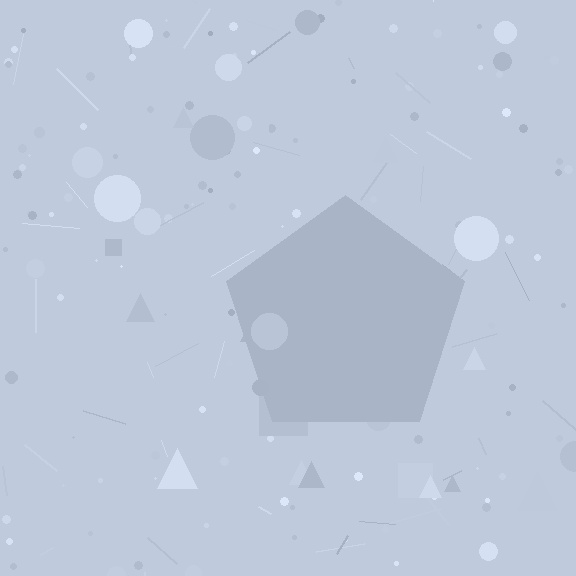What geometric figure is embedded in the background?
A pentagon is embedded in the background.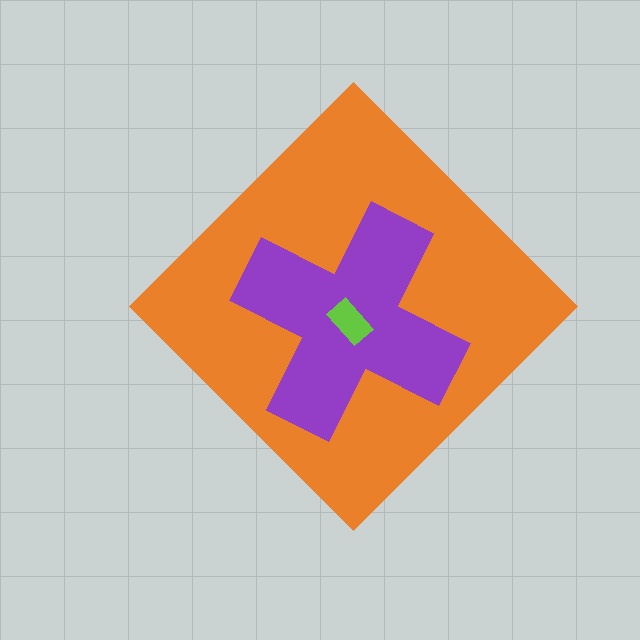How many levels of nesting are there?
3.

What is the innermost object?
The lime rectangle.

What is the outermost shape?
The orange diamond.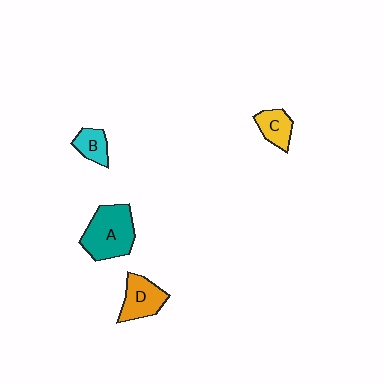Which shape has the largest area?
Shape A (teal).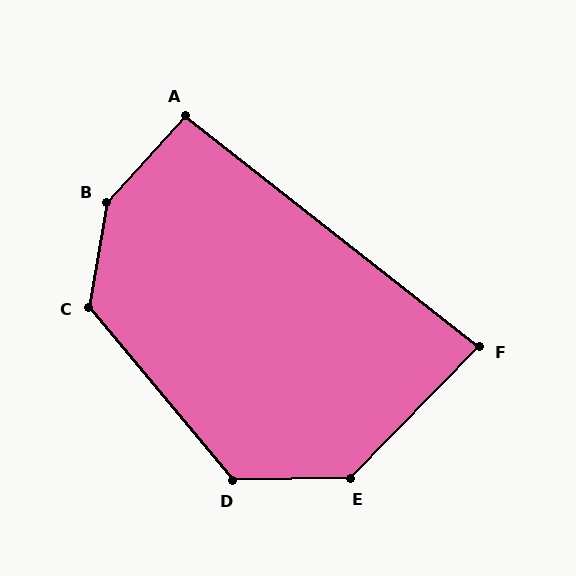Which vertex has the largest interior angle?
B, at approximately 148 degrees.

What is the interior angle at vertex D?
Approximately 129 degrees (obtuse).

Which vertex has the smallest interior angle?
F, at approximately 84 degrees.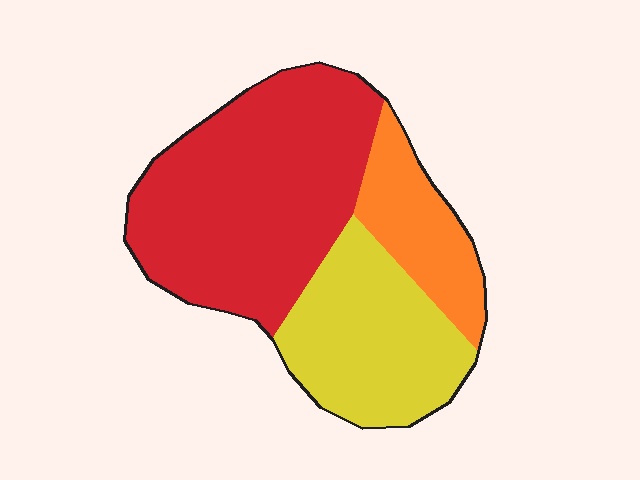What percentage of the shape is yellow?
Yellow takes up between a sixth and a third of the shape.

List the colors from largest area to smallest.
From largest to smallest: red, yellow, orange.